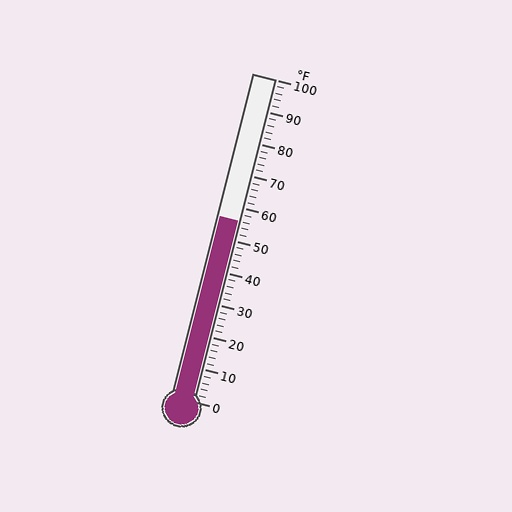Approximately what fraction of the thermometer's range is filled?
The thermometer is filled to approximately 55% of its range.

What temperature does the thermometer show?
The thermometer shows approximately 56°F.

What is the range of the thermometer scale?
The thermometer scale ranges from 0°F to 100°F.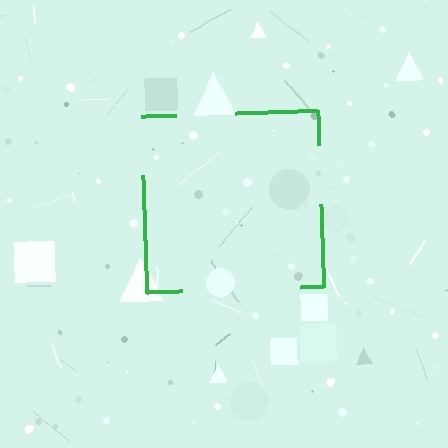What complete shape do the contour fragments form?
The contour fragments form a square.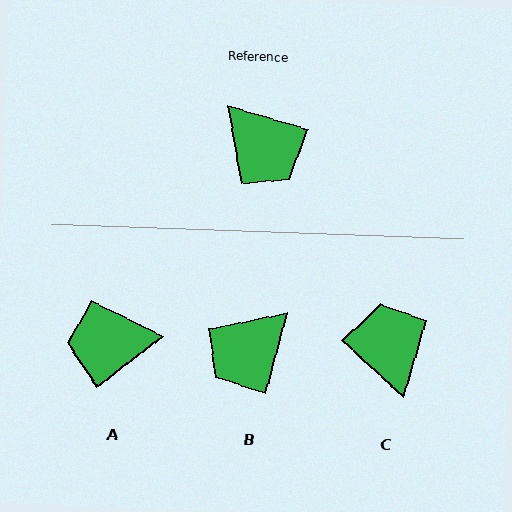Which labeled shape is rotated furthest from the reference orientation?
C, about 154 degrees away.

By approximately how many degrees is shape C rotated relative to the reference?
Approximately 154 degrees counter-clockwise.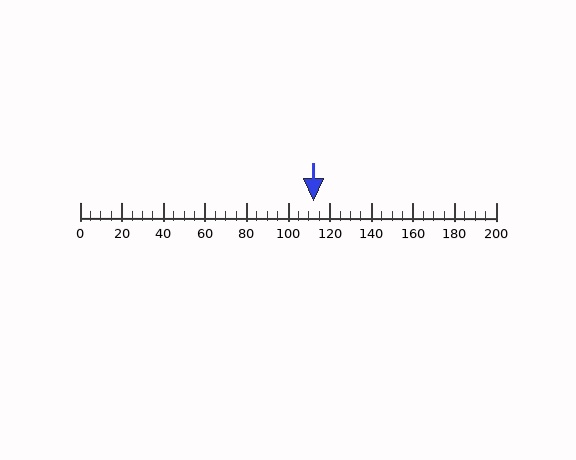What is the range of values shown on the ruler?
The ruler shows values from 0 to 200.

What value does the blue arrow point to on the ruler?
The blue arrow points to approximately 112.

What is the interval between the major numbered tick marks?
The major tick marks are spaced 20 units apart.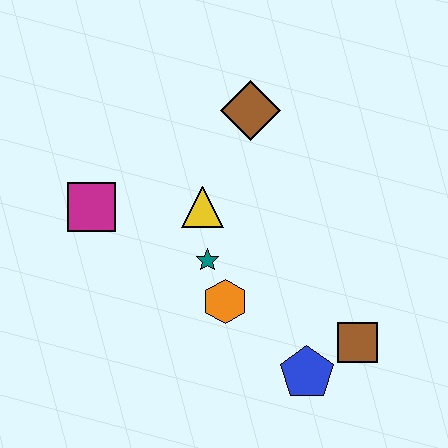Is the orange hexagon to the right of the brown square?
No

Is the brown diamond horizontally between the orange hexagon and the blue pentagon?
Yes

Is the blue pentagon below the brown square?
Yes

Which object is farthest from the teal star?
The brown square is farthest from the teal star.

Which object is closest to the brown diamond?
The yellow triangle is closest to the brown diamond.